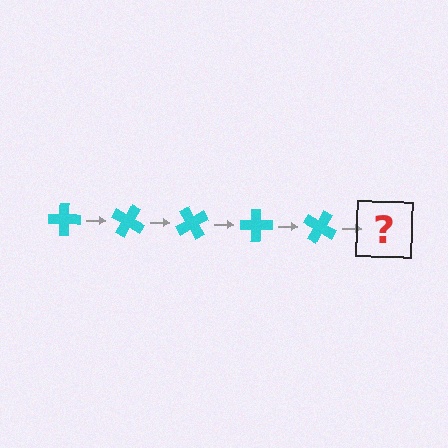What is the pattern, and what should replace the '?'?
The pattern is that the cross rotates 30 degrees each step. The '?' should be a cyan cross rotated 150 degrees.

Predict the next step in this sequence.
The next step is a cyan cross rotated 150 degrees.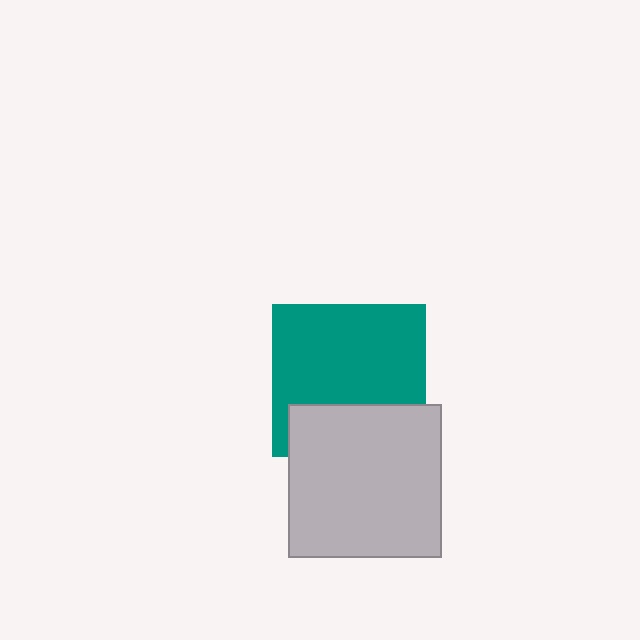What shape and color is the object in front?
The object in front is a light gray square.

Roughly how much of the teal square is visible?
Most of it is visible (roughly 69%).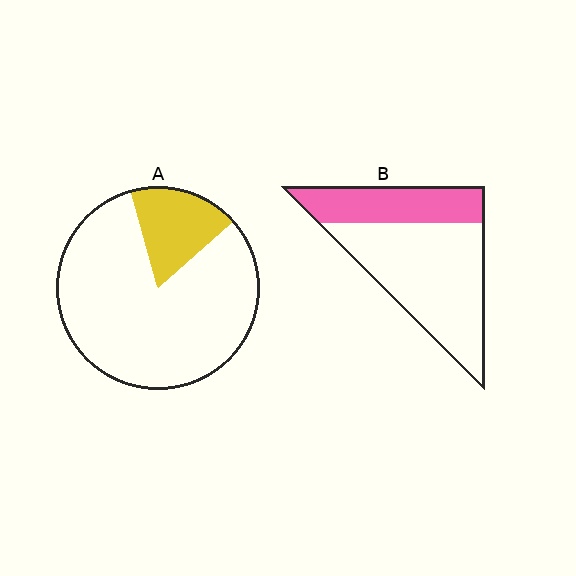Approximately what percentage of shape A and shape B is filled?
A is approximately 20% and B is approximately 35%.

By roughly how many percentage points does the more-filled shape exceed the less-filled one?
By roughly 15 percentage points (B over A).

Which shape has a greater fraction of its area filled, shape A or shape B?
Shape B.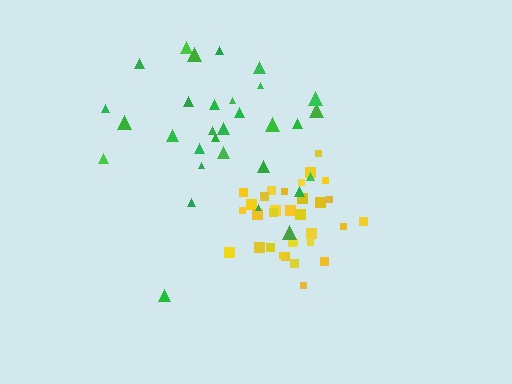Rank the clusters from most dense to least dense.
yellow, green.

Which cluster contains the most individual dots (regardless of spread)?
Yellow (33).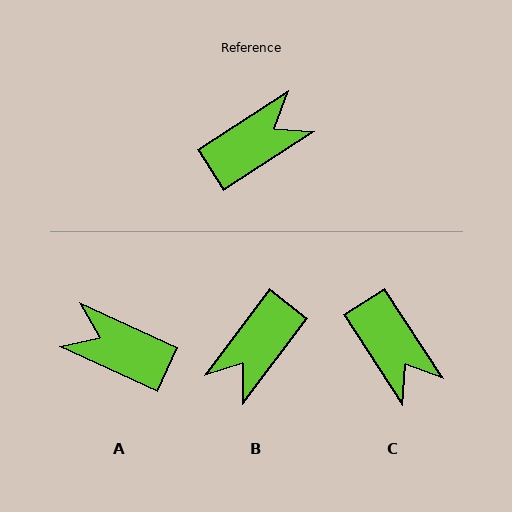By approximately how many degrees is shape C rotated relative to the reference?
Approximately 90 degrees clockwise.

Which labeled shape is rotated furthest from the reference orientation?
B, about 160 degrees away.